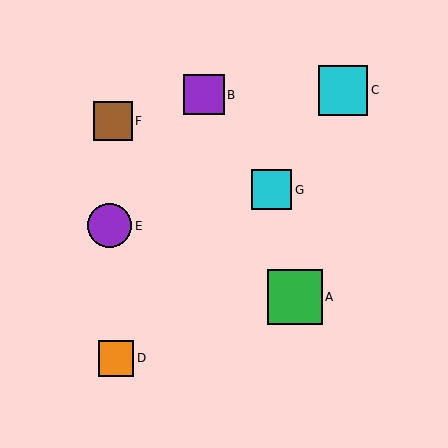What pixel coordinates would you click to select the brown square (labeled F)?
Click at (113, 121) to select the brown square F.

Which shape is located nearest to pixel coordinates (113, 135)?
The brown square (labeled F) at (113, 121) is nearest to that location.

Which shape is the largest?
The green square (labeled A) is the largest.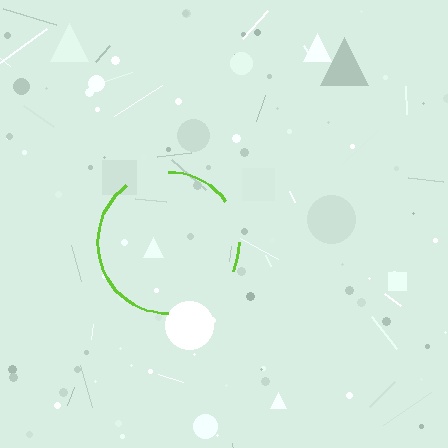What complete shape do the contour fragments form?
The contour fragments form a circle.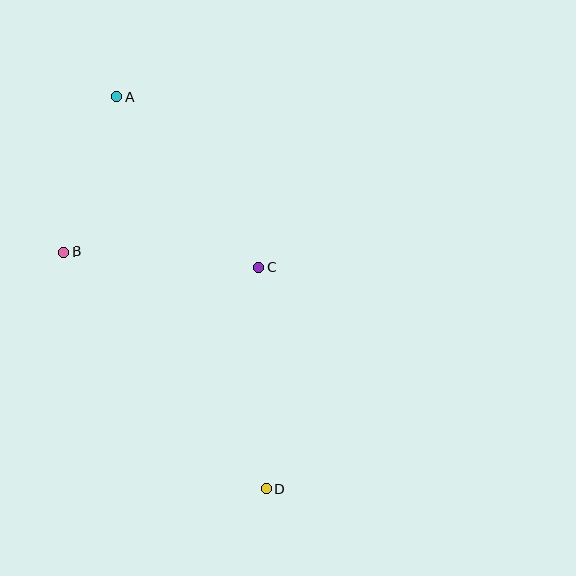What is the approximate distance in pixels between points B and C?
The distance between B and C is approximately 196 pixels.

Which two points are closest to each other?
Points A and B are closest to each other.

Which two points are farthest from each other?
Points A and D are farthest from each other.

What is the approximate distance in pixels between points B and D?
The distance between B and D is approximately 312 pixels.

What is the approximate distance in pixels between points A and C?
The distance between A and C is approximately 222 pixels.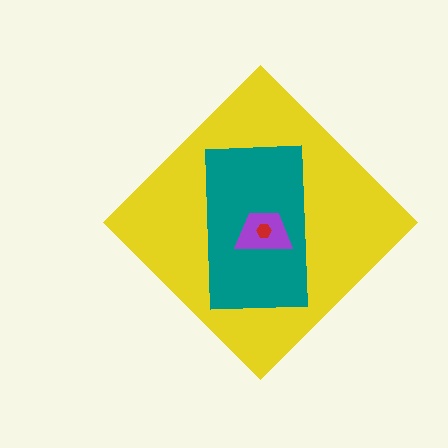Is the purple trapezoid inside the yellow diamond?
Yes.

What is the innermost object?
The red hexagon.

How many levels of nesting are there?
4.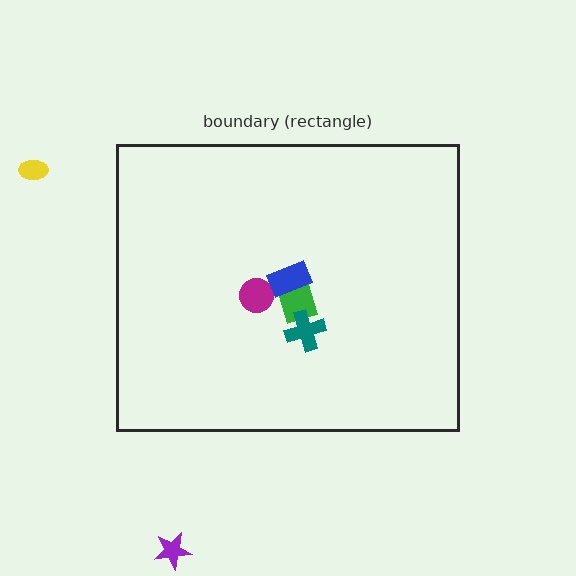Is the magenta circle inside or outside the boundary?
Inside.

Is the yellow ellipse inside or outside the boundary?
Outside.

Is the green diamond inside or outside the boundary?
Inside.